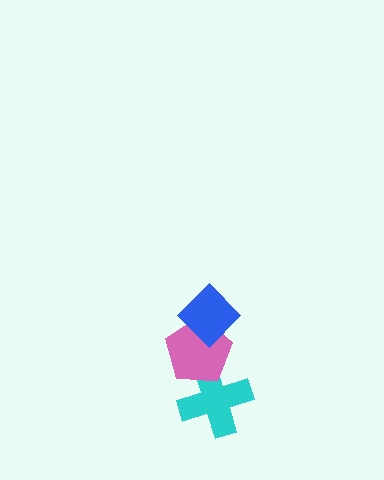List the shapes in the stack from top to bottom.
From top to bottom: the blue diamond, the pink pentagon, the cyan cross.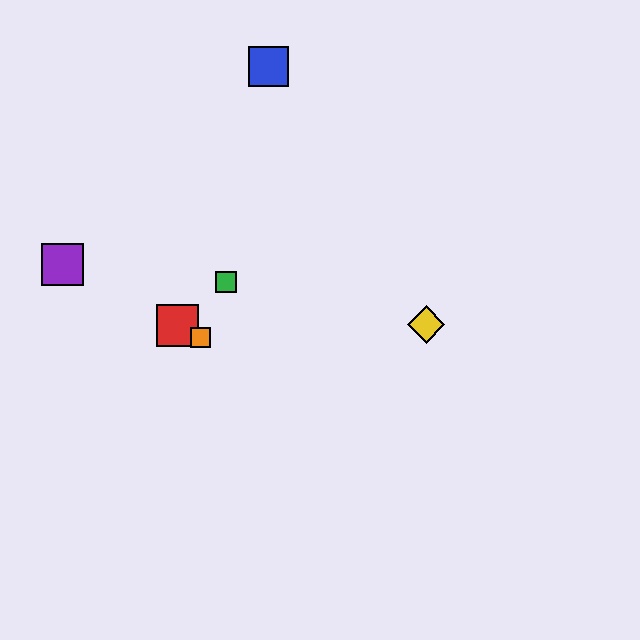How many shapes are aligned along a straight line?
3 shapes (the red square, the purple square, the orange square) are aligned along a straight line.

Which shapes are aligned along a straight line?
The red square, the purple square, the orange square are aligned along a straight line.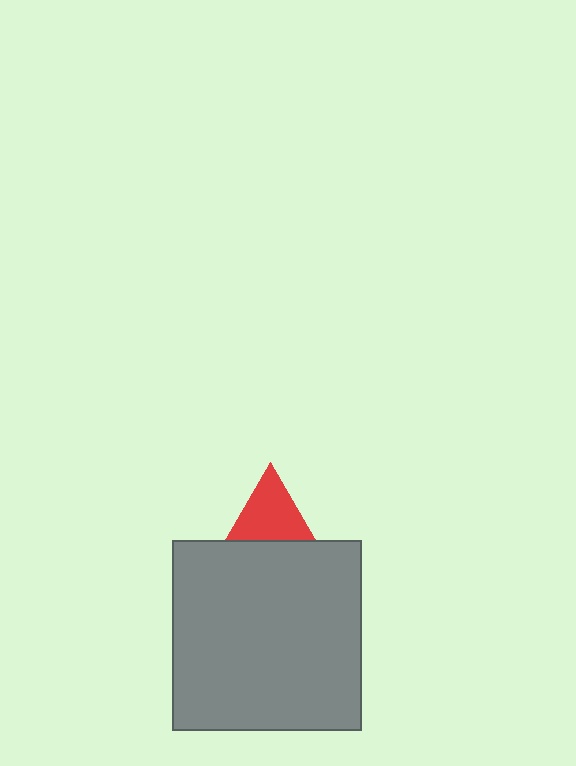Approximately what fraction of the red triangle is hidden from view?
Roughly 34% of the red triangle is hidden behind the gray square.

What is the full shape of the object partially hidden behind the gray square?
The partially hidden object is a red triangle.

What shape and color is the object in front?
The object in front is a gray square.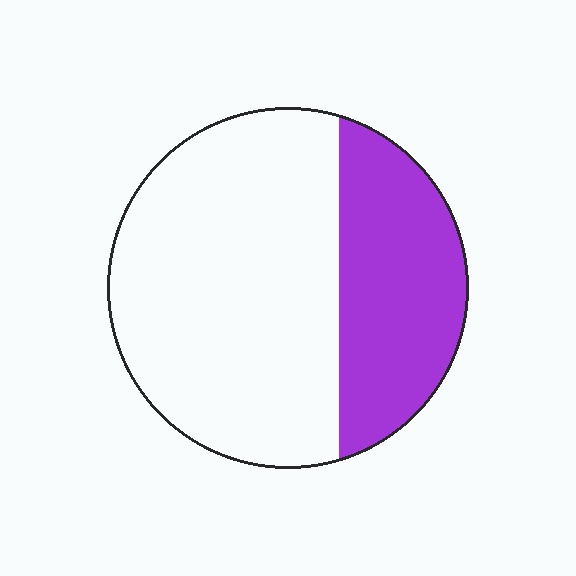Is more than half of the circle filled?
No.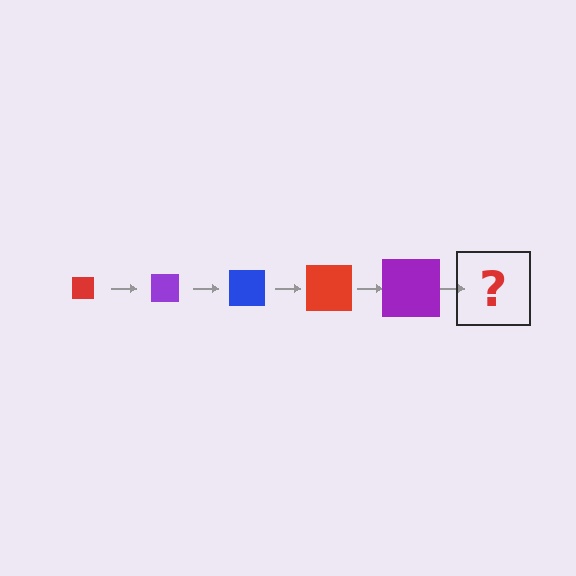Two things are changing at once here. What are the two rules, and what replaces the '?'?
The two rules are that the square grows larger each step and the color cycles through red, purple, and blue. The '?' should be a blue square, larger than the previous one.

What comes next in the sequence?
The next element should be a blue square, larger than the previous one.